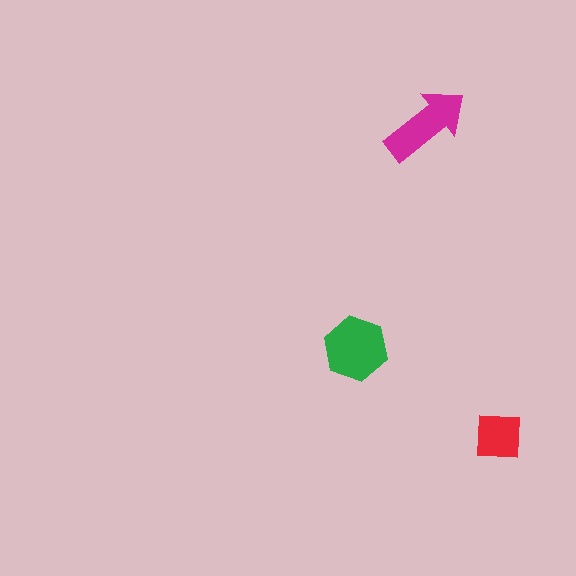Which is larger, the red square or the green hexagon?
The green hexagon.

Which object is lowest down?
The red square is bottommost.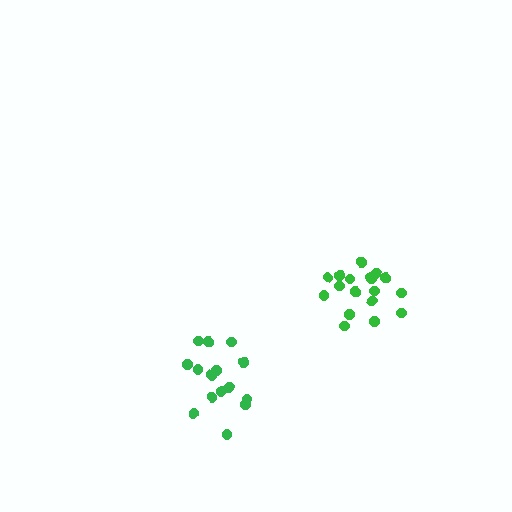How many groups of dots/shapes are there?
There are 2 groups.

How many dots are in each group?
Group 1: 15 dots, Group 2: 18 dots (33 total).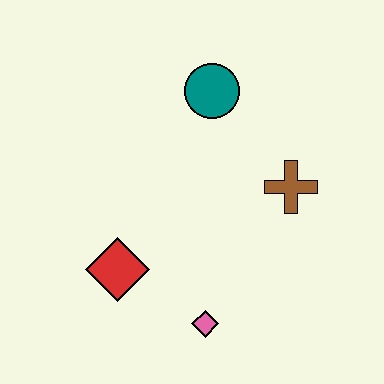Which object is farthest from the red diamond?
The teal circle is farthest from the red diamond.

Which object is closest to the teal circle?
The brown cross is closest to the teal circle.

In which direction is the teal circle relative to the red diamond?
The teal circle is above the red diamond.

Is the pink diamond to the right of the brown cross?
No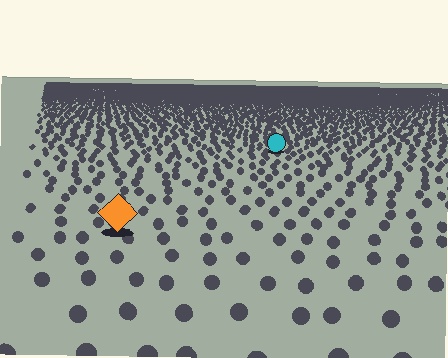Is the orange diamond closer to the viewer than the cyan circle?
Yes. The orange diamond is closer — you can tell from the texture gradient: the ground texture is coarser near it.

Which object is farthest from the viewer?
The cyan circle is farthest from the viewer. It appears smaller and the ground texture around it is denser.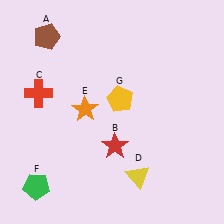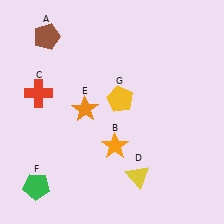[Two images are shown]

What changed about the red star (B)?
In Image 1, B is red. In Image 2, it changed to orange.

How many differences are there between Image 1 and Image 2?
There is 1 difference between the two images.